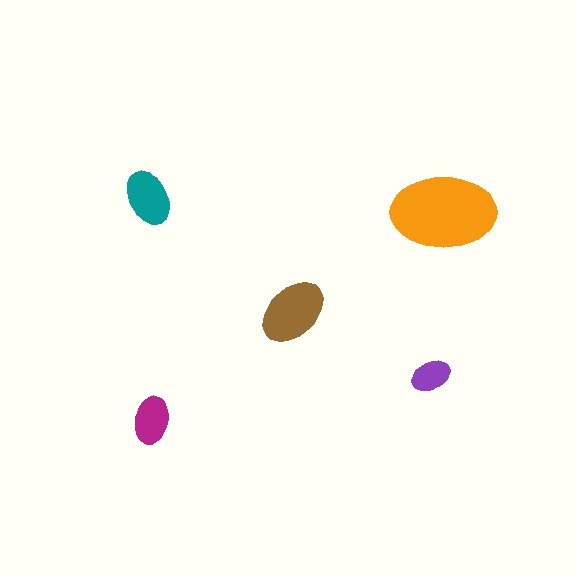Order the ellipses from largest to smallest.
the orange one, the brown one, the teal one, the magenta one, the purple one.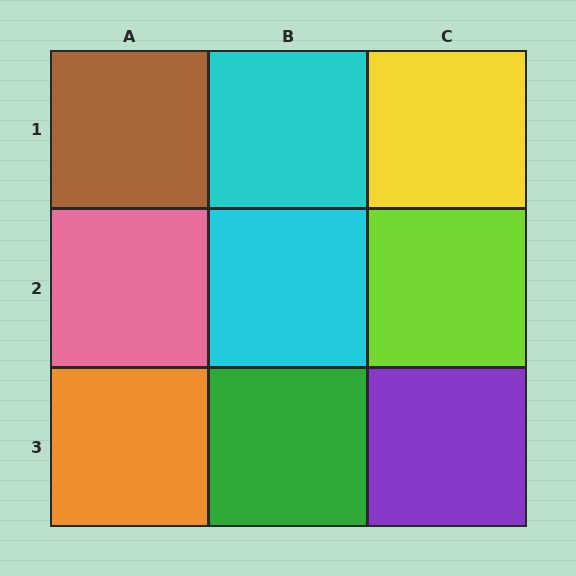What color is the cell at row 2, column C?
Lime.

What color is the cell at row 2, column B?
Cyan.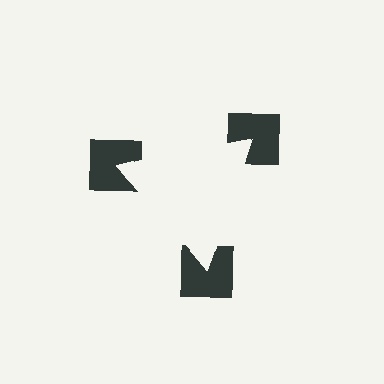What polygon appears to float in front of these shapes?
An illusory triangle — its edges are inferred from the aligned wedge cuts in the notched squares, not physically drawn.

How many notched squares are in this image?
There are 3 — one at each vertex of the illusory triangle.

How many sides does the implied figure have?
3 sides.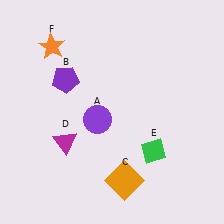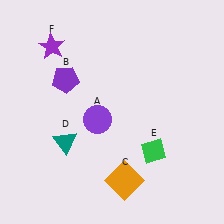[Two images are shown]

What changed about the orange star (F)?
In Image 1, F is orange. In Image 2, it changed to purple.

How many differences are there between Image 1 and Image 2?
There are 2 differences between the two images.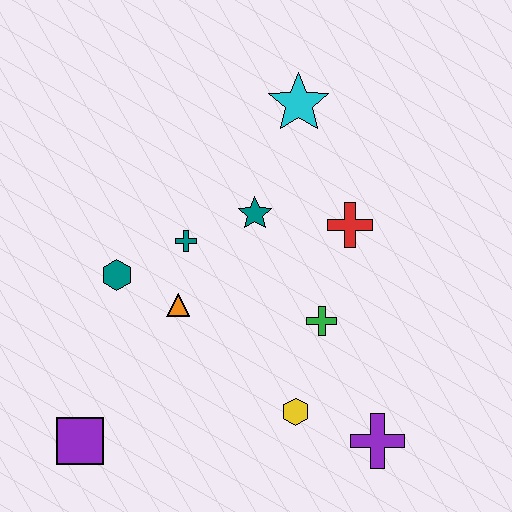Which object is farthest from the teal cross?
The purple cross is farthest from the teal cross.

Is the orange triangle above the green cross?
Yes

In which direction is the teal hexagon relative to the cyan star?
The teal hexagon is to the left of the cyan star.